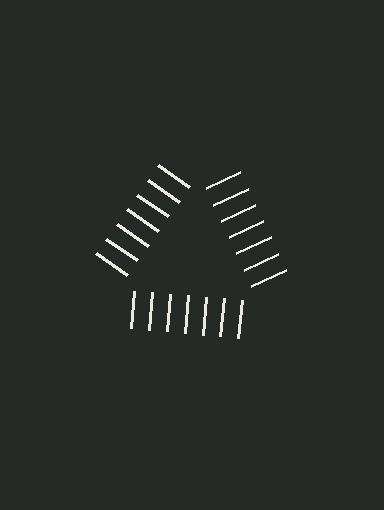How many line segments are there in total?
21 — 7 along each of the 3 edges.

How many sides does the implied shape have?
3 sides — the line-ends trace a triangle.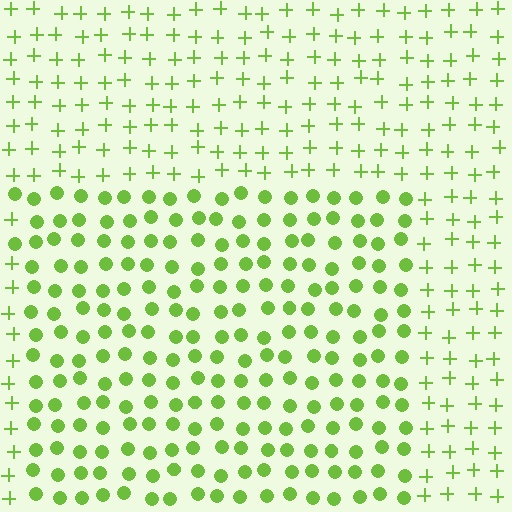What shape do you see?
I see a rectangle.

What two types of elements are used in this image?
The image uses circles inside the rectangle region and plus signs outside it.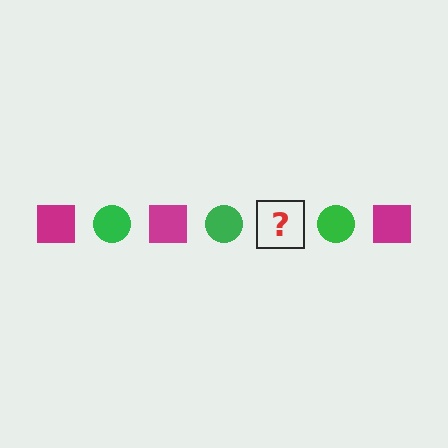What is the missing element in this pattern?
The missing element is a magenta square.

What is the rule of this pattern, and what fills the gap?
The rule is that the pattern alternates between magenta square and green circle. The gap should be filled with a magenta square.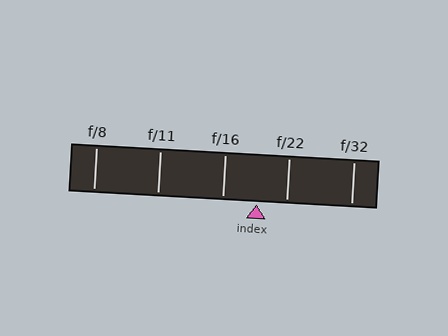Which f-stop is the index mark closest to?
The index mark is closest to f/22.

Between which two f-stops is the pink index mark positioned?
The index mark is between f/16 and f/22.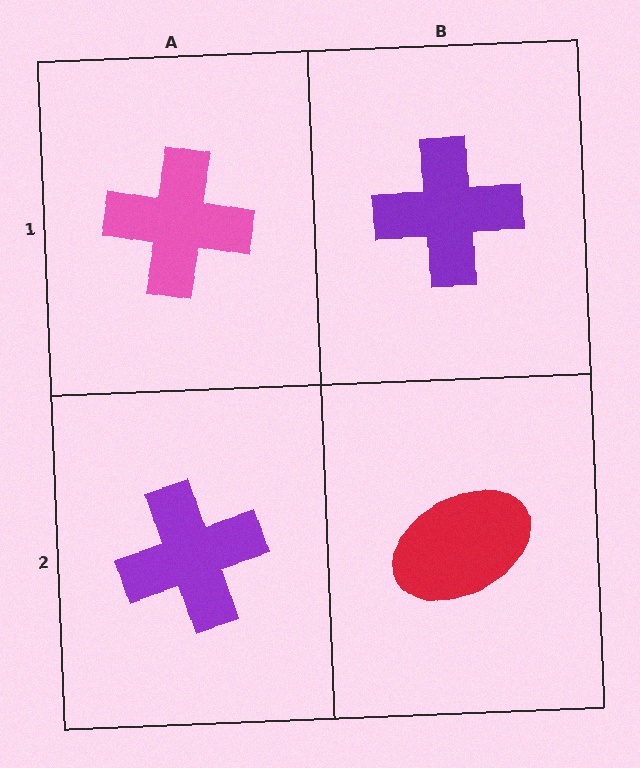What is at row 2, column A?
A purple cross.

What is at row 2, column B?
A red ellipse.